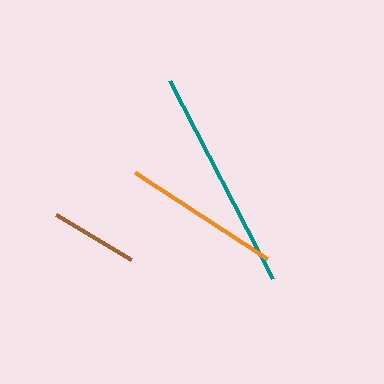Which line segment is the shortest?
The brown line is the shortest at approximately 88 pixels.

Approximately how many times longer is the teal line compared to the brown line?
The teal line is approximately 2.5 times the length of the brown line.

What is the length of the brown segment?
The brown segment is approximately 88 pixels long.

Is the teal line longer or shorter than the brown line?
The teal line is longer than the brown line.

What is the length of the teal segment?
The teal segment is approximately 223 pixels long.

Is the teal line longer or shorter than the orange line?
The teal line is longer than the orange line.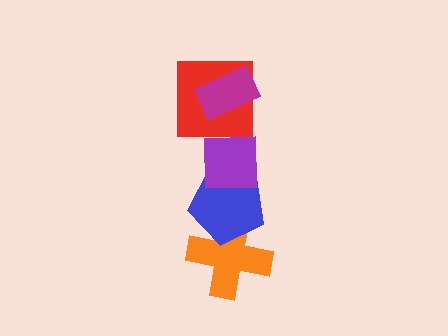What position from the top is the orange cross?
The orange cross is 5th from the top.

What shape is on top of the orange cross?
The blue pentagon is on top of the orange cross.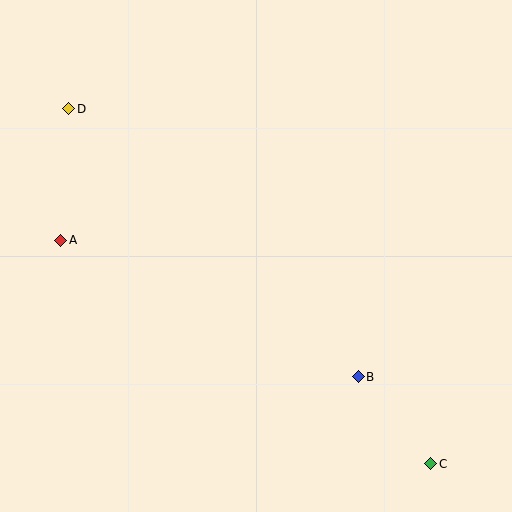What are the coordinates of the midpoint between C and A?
The midpoint between C and A is at (246, 352).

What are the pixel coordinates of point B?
Point B is at (358, 377).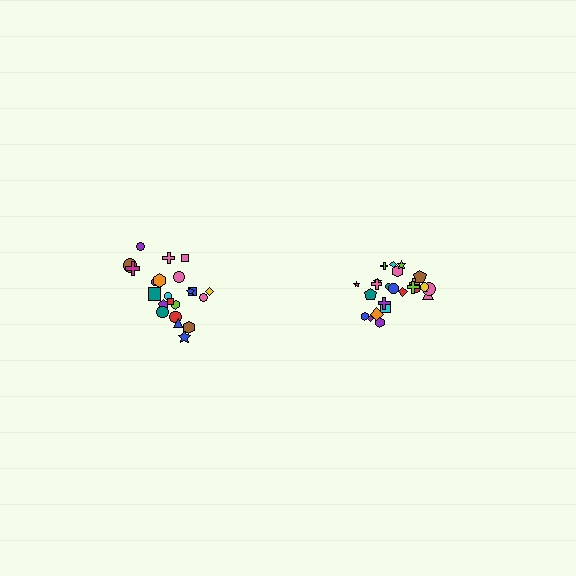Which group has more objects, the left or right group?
The right group.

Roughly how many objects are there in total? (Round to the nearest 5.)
Roughly 45 objects in total.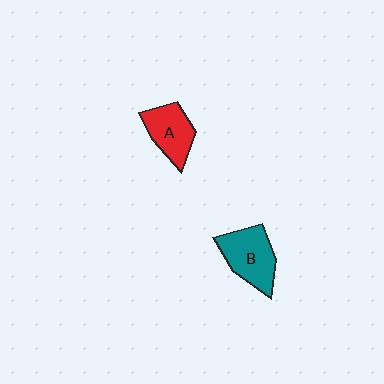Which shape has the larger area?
Shape B (teal).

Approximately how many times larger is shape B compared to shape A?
Approximately 1.2 times.